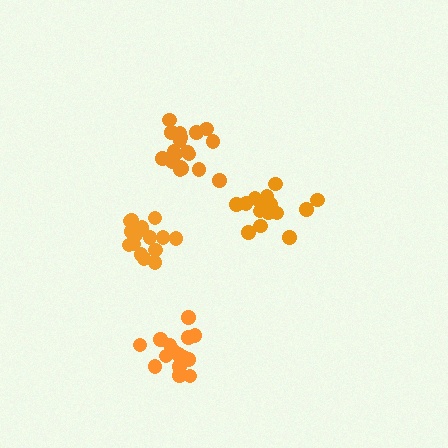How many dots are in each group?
Group 1: 20 dots, Group 2: 18 dots, Group 3: 15 dots, Group 4: 15 dots (68 total).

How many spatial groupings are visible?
There are 4 spatial groupings.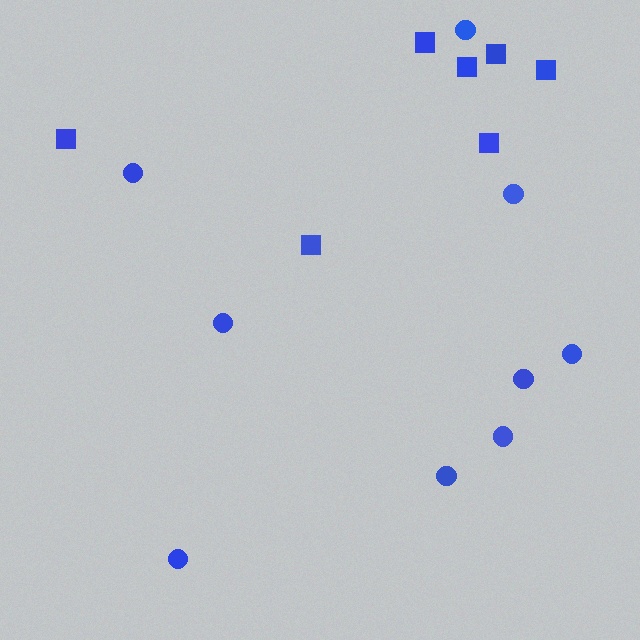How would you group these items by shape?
There are 2 groups: one group of circles (9) and one group of squares (7).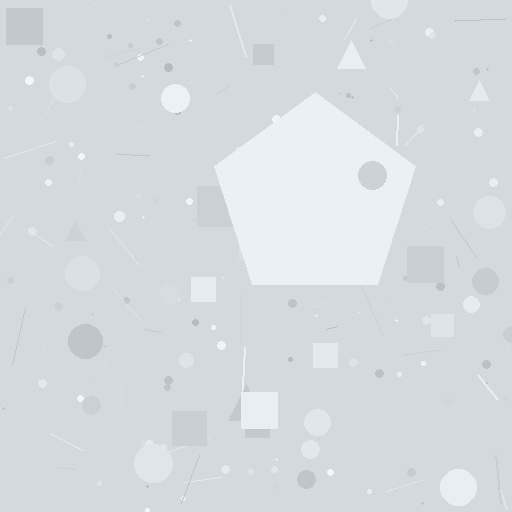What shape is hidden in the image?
A pentagon is hidden in the image.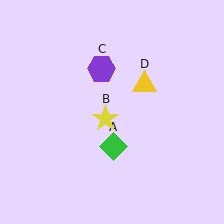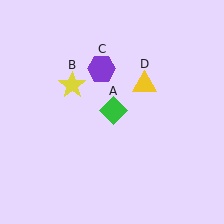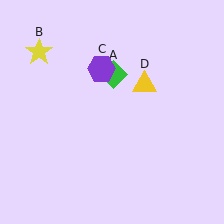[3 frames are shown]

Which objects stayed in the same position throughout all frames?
Purple hexagon (object C) and yellow triangle (object D) remained stationary.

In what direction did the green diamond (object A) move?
The green diamond (object A) moved up.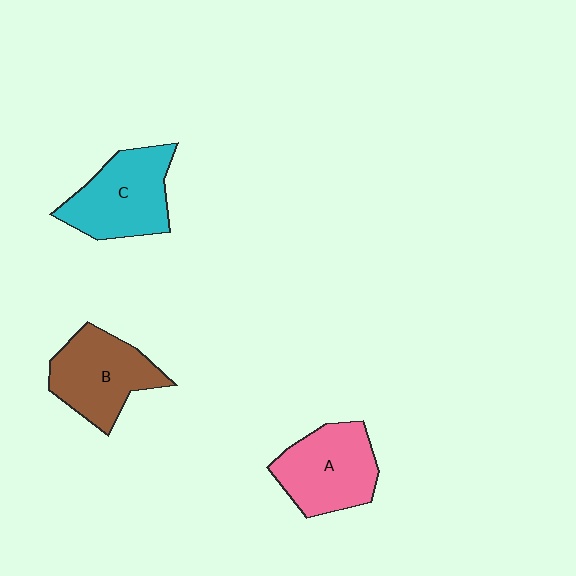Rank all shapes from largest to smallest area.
From largest to smallest: C (cyan), A (pink), B (brown).